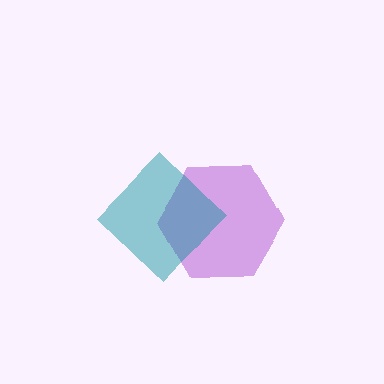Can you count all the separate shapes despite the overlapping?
Yes, there are 2 separate shapes.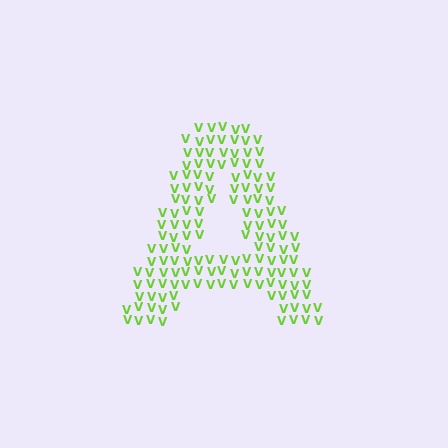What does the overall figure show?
The overall figure shows the letter A.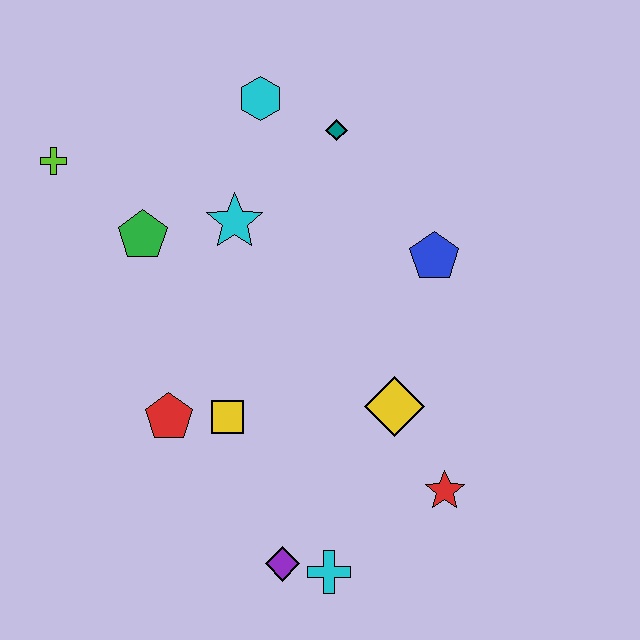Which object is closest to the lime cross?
The green pentagon is closest to the lime cross.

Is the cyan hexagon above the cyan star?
Yes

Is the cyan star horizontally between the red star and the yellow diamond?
No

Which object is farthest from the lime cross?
The red star is farthest from the lime cross.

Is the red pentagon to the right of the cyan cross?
No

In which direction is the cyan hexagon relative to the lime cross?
The cyan hexagon is to the right of the lime cross.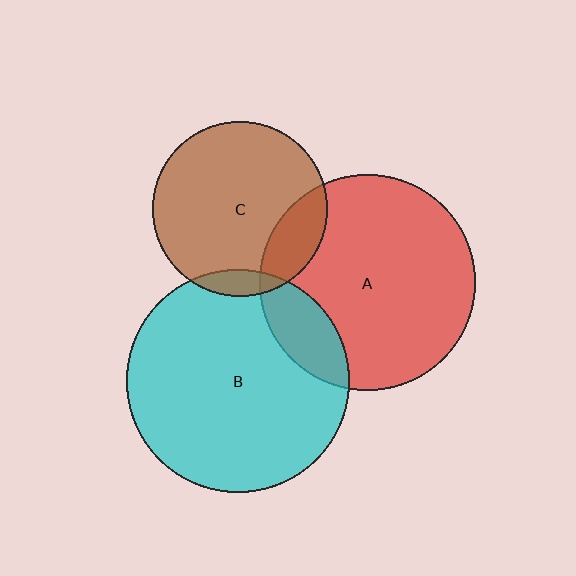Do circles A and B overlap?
Yes.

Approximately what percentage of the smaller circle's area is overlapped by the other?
Approximately 15%.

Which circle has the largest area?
Circle B (cyan).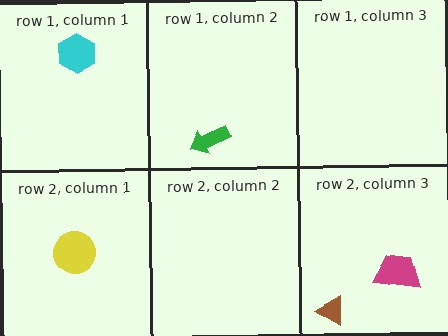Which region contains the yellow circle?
The row 2, column 1 region.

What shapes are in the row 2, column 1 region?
The yellow circle.